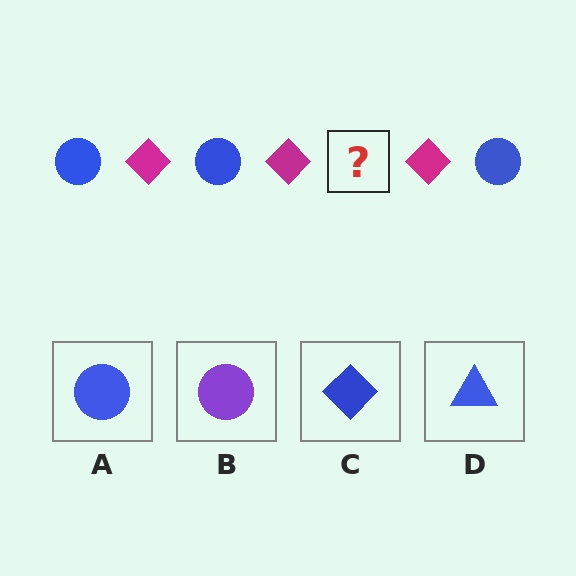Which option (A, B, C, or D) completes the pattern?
A.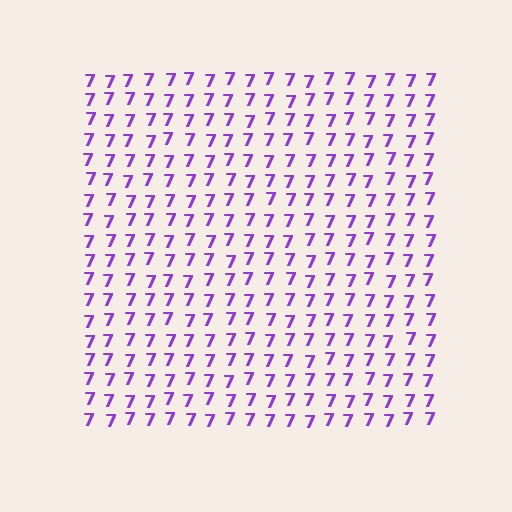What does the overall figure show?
The overall figure shows a square.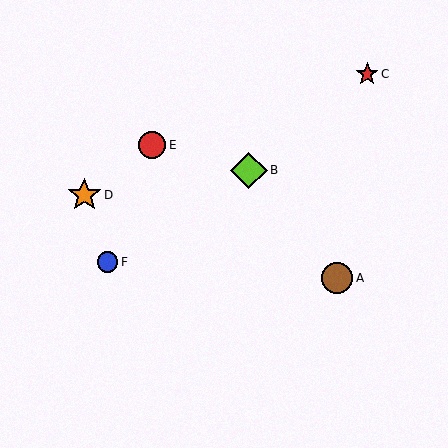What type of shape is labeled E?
Shape E is a red circle.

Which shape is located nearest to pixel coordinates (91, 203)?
The orange star (labeled D) at (84, 195) is nearest to that location.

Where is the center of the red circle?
The center of the red circle is at (152, 145).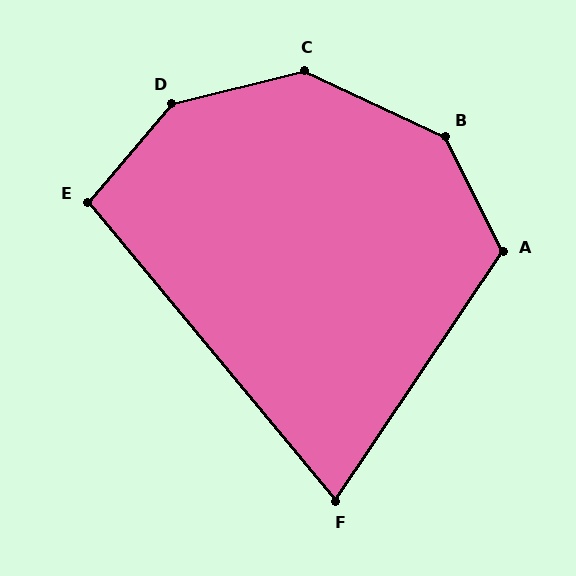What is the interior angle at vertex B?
Approximately 142 degrees (obtuse).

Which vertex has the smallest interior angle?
F, at approximately 74 degrees.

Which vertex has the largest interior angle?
D, at approximately 144 degrees.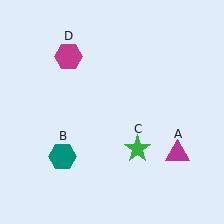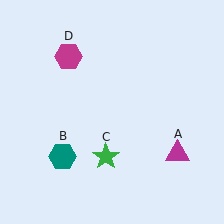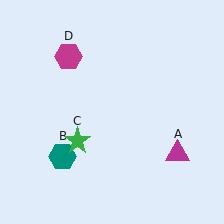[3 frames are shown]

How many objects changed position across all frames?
1 object changed position: green star (object C).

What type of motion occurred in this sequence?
The green star (object C) rotated clockwise around the center of the scene.